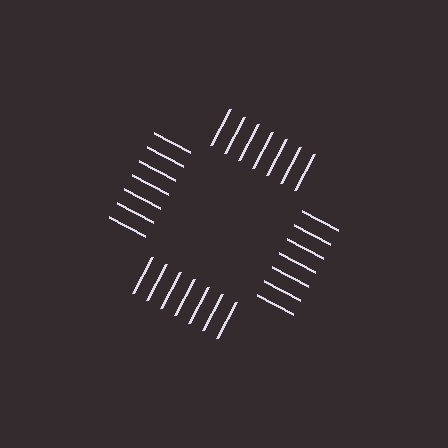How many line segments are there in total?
28 — 7 along each of the 4 edges.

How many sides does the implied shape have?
4 sides — the line-ends trace a square.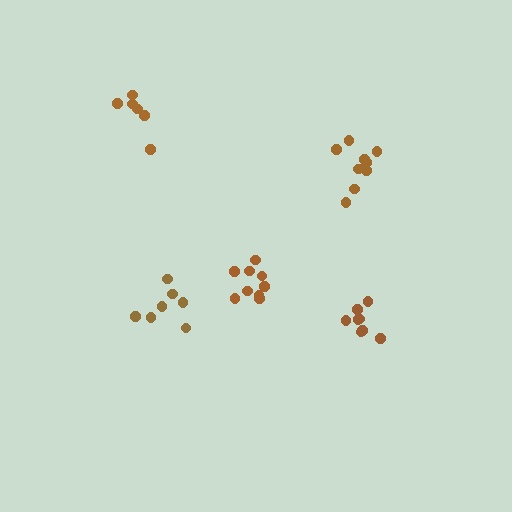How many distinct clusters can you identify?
There are 5 distinct clusters.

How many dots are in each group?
Group 1: 9 dots, Group 2: 6 dots, Group 3: 7 dots, Group 4: 8 dots, Group 5: 9 dots (39 total).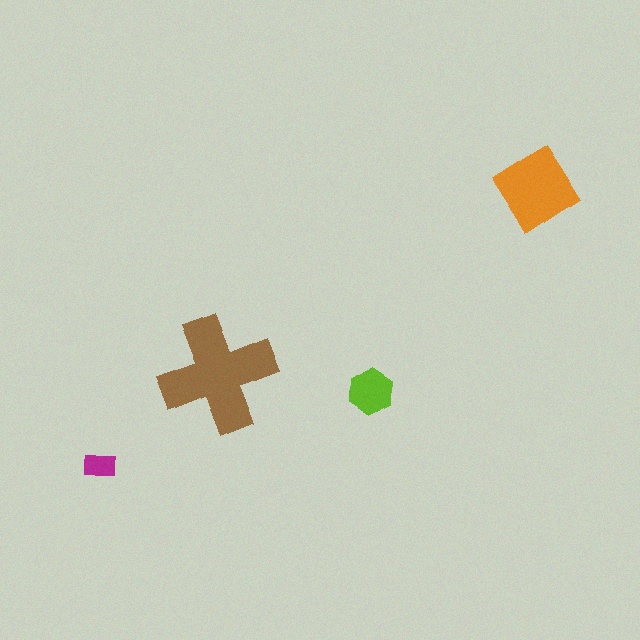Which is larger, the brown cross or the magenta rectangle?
The brown cross.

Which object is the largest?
The brown cross.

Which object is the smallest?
The magenta rectangle.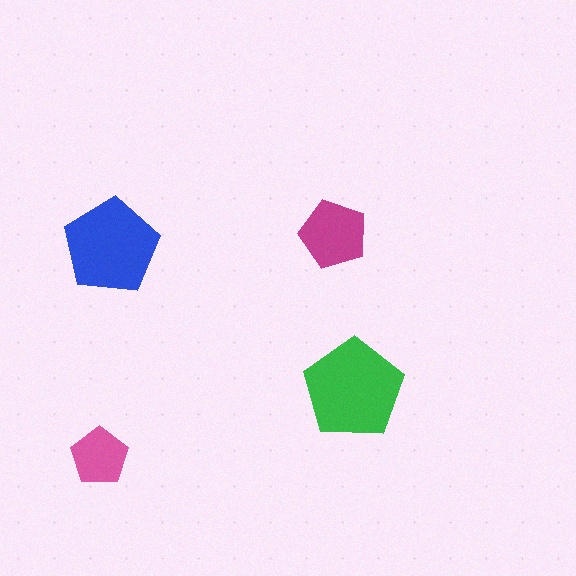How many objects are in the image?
There are 4 objects in the image.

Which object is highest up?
The magenta pentagon is topmost.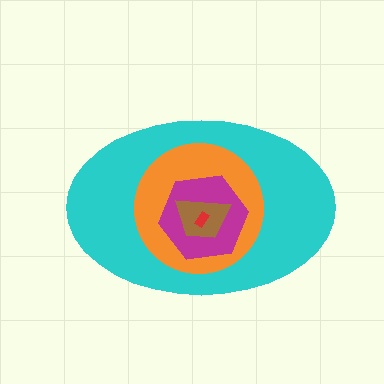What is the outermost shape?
The cyan ellipse.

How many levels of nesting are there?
5.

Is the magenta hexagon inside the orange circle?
Yes.